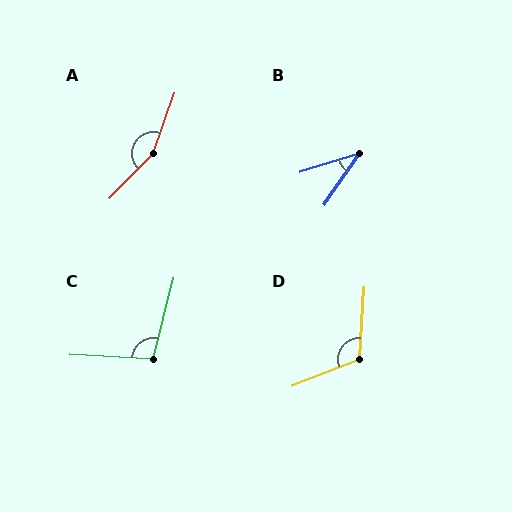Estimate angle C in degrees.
Approximately 101 degrees.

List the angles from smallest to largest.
B (39°), C (101°), D (115°), A (155°).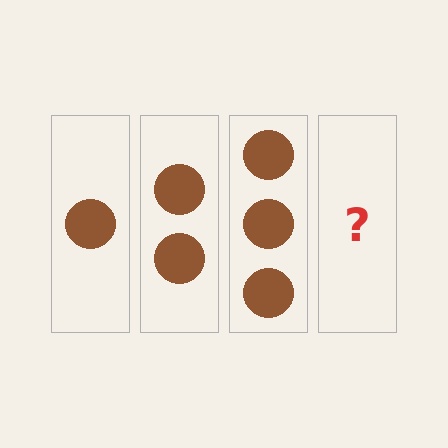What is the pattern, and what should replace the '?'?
The pattern is that each step adds one more circle. The '?' should be 4 circles.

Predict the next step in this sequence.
The next step is 4 circles.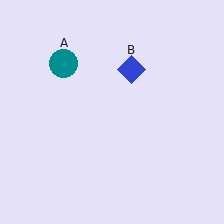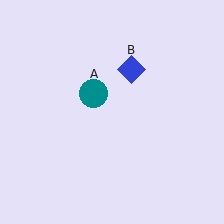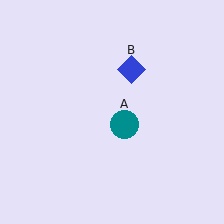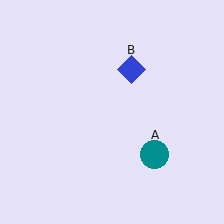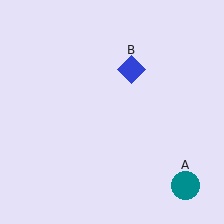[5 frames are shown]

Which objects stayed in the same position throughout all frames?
Blue diamond (object B) remained stationary.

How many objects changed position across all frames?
1 object changed position: teal circle (object A).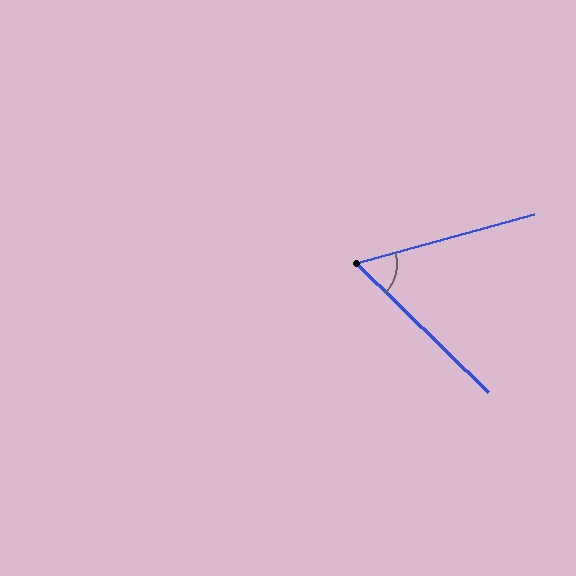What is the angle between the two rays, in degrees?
Approximately 60 degrees.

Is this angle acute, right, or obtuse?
It is acute.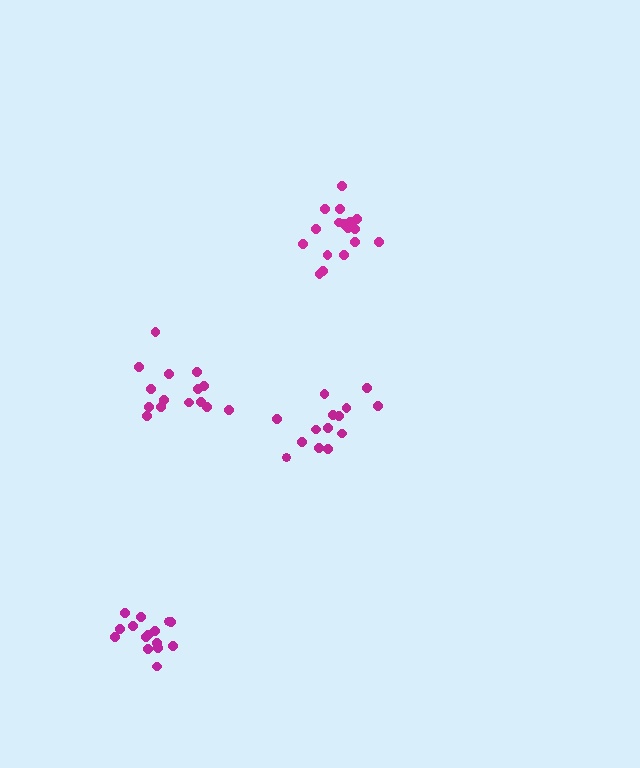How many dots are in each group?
Group 1: 15 dots, Group 2: 17 dots, Group 3: 15 dots, Group 4: 14 dots (61 total).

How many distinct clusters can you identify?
There are 4 distinct clusters.